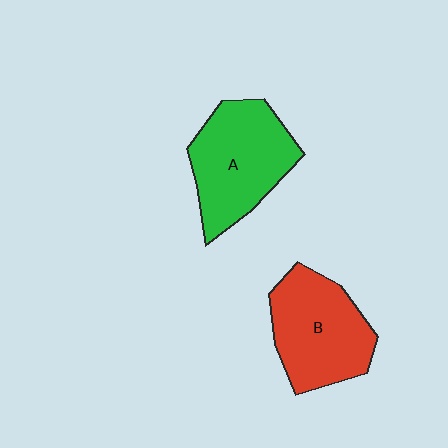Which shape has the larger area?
Shape A (green).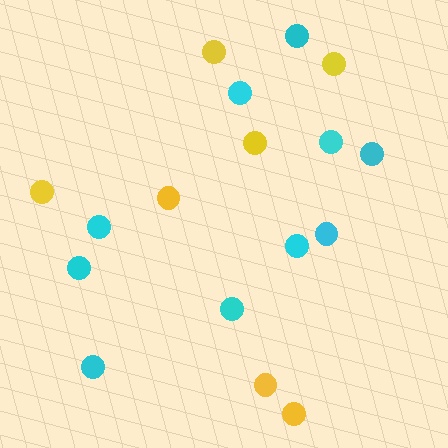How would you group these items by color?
There are 2 groups: one group of yellow circles (7) and one group of cyan circles (10).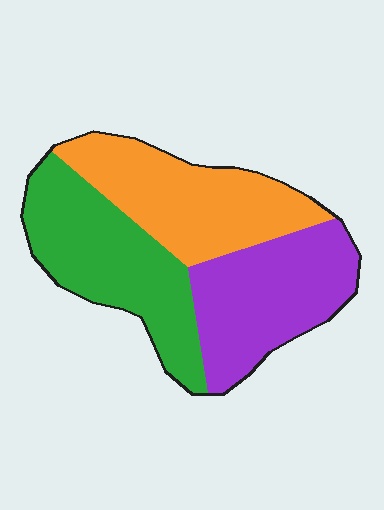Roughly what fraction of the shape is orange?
Orange takes up between a quarter and a half of the shape.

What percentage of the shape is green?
Green takes up about one third (1/3) of the shape.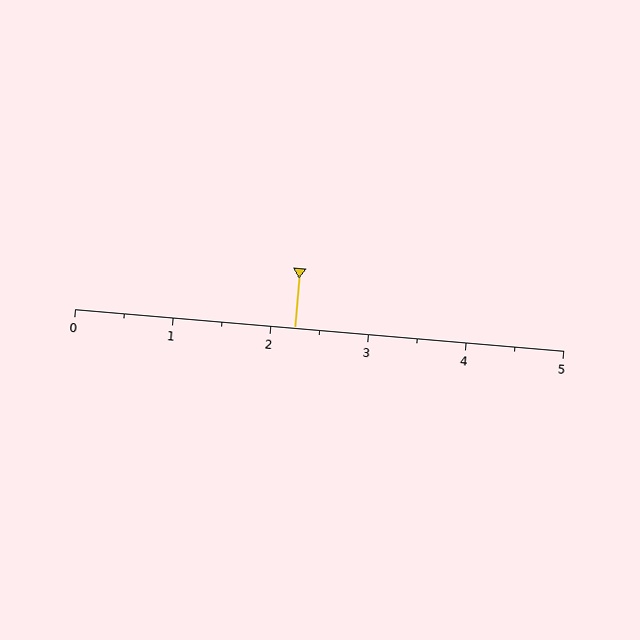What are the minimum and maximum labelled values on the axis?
The axis runs from 0 to 5.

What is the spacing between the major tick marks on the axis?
The major ticks are spaced 1 apart.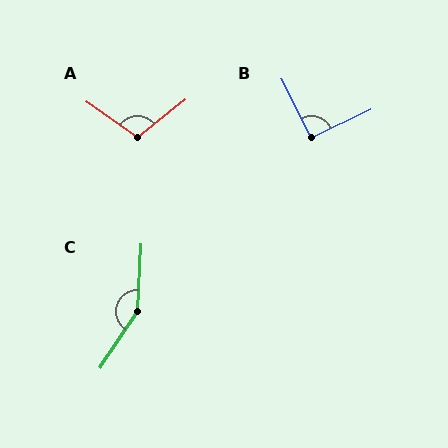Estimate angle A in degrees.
Approximately 106 degrees.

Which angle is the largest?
C, at approximately 149 degrees.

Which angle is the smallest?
B, at approximately 92 degrees.